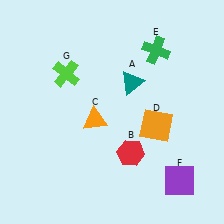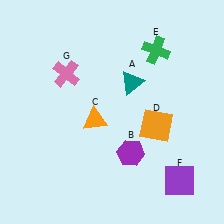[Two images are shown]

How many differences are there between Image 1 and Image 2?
There are 2 differences between the two images.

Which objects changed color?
B changed from red to purple. G changed from lime to pink.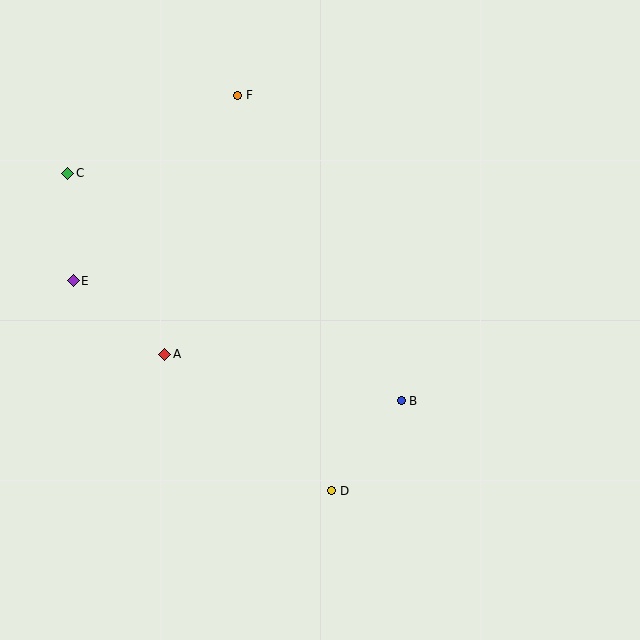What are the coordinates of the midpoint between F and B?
The midpoint between F and B is at (320, 248).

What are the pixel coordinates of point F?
Point F is at (238, 95).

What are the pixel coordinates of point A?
Point A is at (165, 354).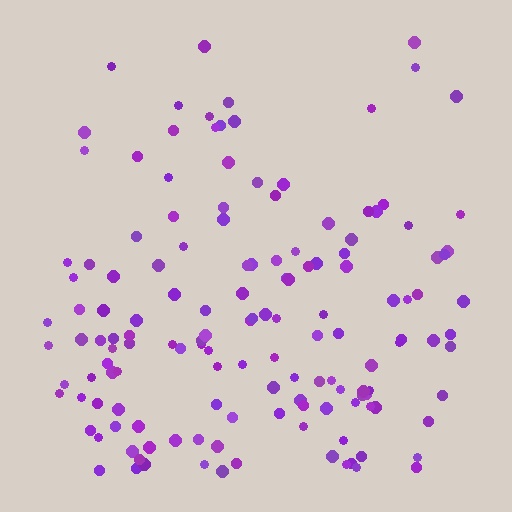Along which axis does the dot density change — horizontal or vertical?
Vertical.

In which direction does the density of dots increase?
From top to bottom, with the bottom side densest.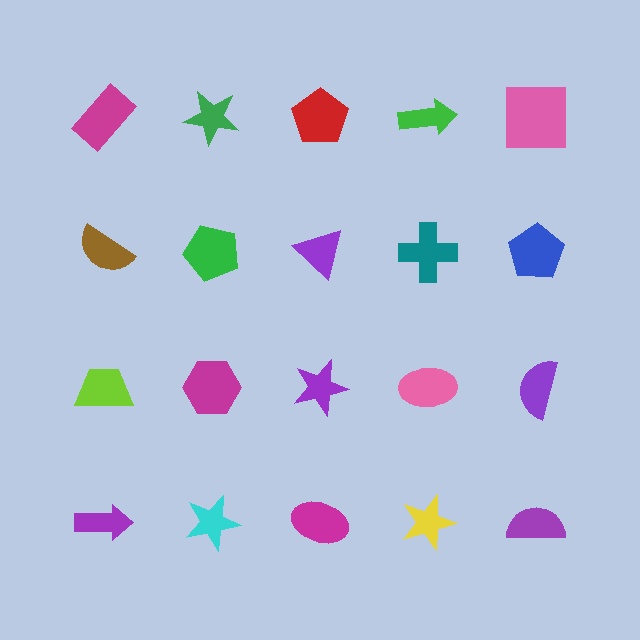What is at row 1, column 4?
A green arrow.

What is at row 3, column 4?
A pink ellipse.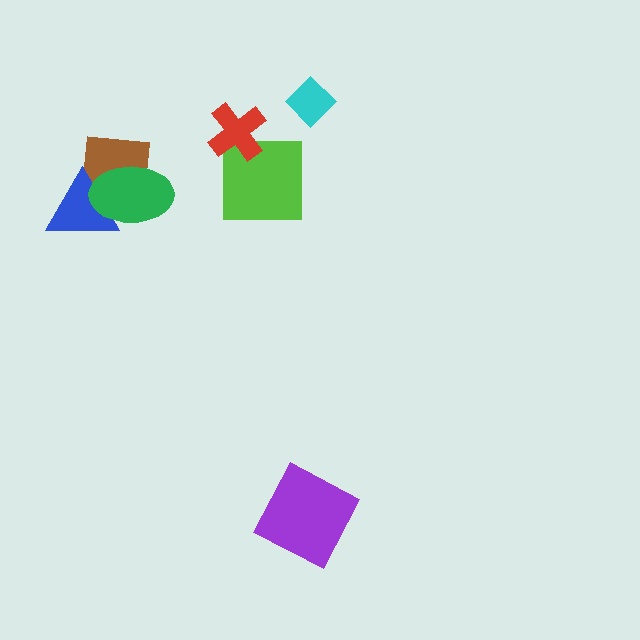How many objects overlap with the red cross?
1 object overlaps with the red cross.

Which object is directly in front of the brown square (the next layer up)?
The blue triangle is directly in front of the brown square.